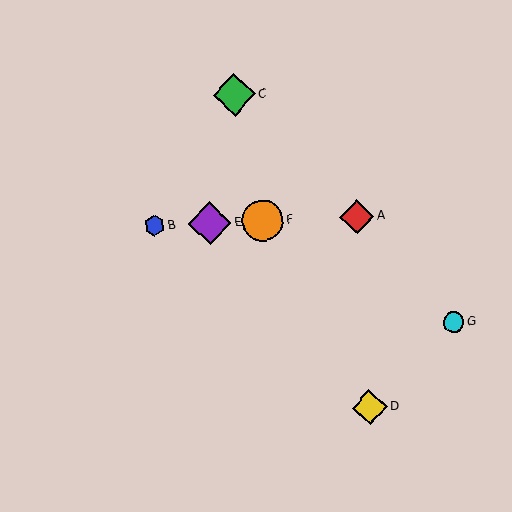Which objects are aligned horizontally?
Objects A, B, E, F are aligned horizontally.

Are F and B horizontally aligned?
Yes, both are at y≈221.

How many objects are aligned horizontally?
4 objects (A, B, E, F) are aligned horizontally.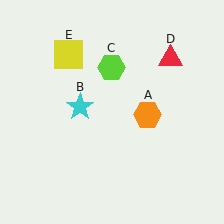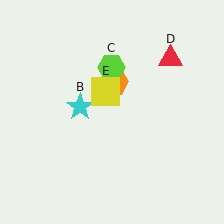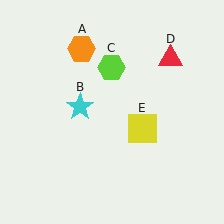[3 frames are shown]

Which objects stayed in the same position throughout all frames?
Cyan star (object B) and lime hexagon (object C) and red triangle (object D) remained stationary.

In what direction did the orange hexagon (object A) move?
The orange hexagon (object A) moved up and to the left.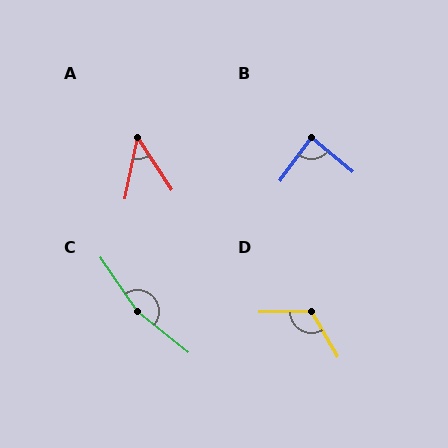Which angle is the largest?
C, at approximately 163 degrees.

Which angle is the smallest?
A, at approximately 46 degrees.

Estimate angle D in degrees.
Approximately 120 degrees.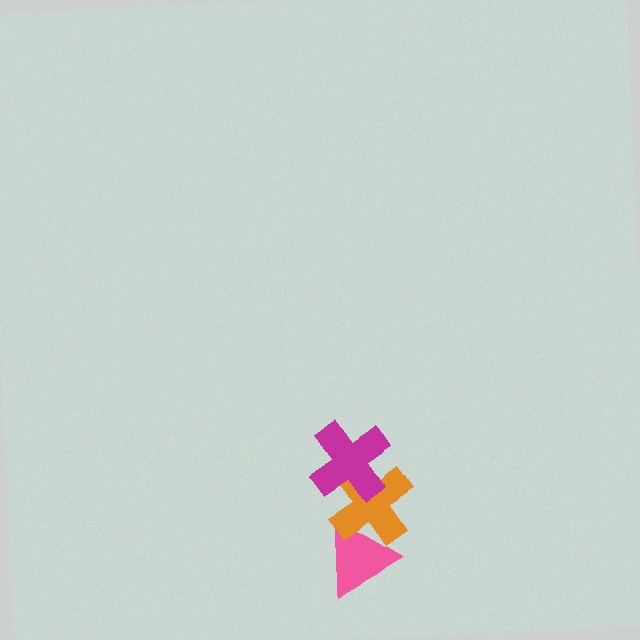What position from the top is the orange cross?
The orange cross is 2nd from the top.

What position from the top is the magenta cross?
The magenta cross is 1st from the top.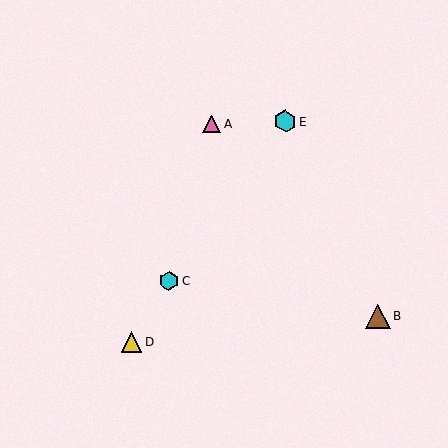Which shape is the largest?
The brown triangle (labeled B) is the largest.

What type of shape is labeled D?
Shape D is a yellow triangle.